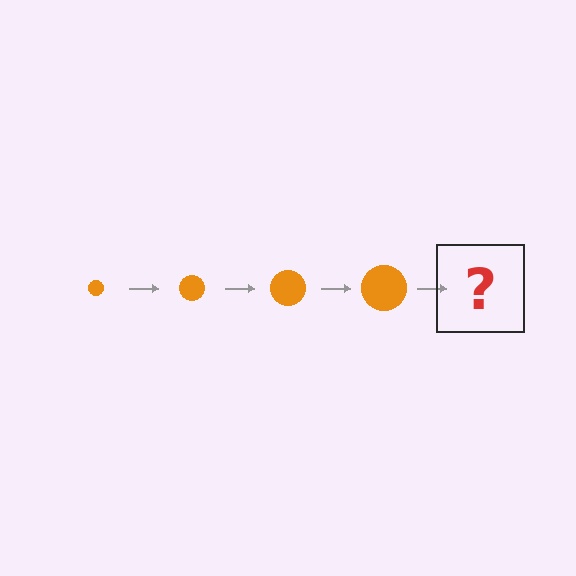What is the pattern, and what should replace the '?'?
The pattern is that the circle gets progressively larger each step. The '?' should be an orange circle, larger than the previous one.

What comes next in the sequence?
The next element should be an orange circle, larger than the previous one.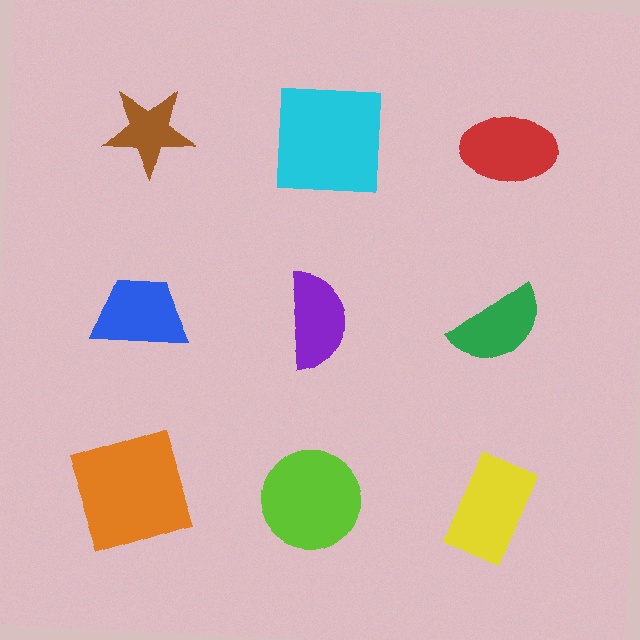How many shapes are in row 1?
3 shapes.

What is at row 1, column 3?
A red ellipse.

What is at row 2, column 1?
A blue trapezoid.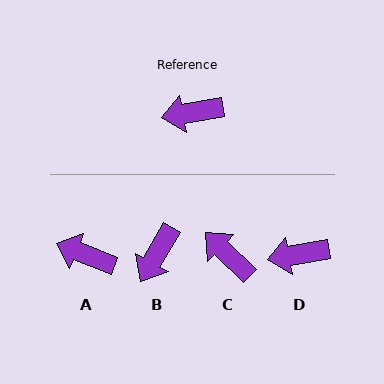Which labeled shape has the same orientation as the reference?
D.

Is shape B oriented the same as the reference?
No, it is off by about 50 degrees.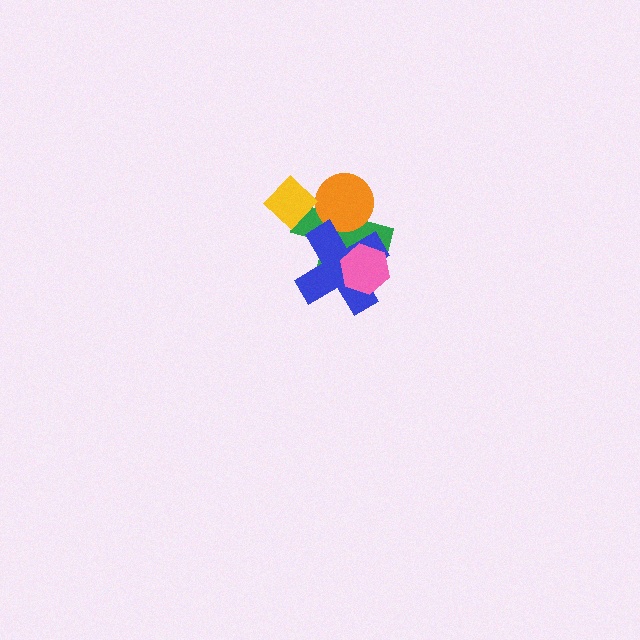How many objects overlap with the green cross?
4 objects overlap with the green cross.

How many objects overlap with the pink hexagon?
2 objects overlap with the pink hexagon.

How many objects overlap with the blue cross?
3 objects overlap with the blue cross.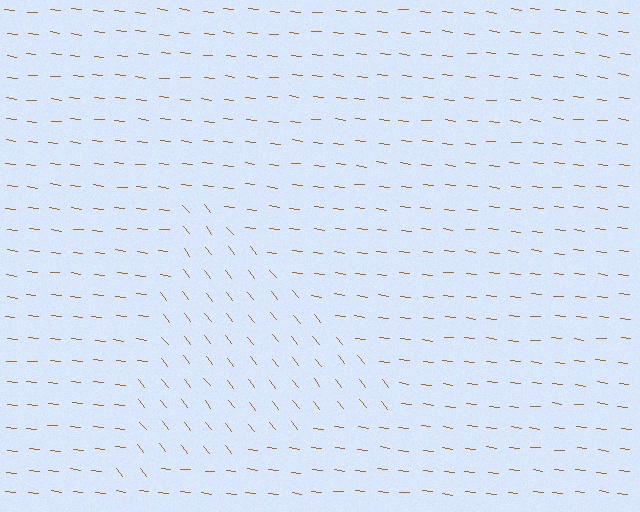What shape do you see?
I see a triangle.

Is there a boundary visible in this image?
Yes, there is a texture boundary formed by a change in line orientation.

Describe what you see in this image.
The image is filled with small brown line segments. A triangle region in the image has lines oriented differently from the surrounding lines, creating a visible texture boundary.